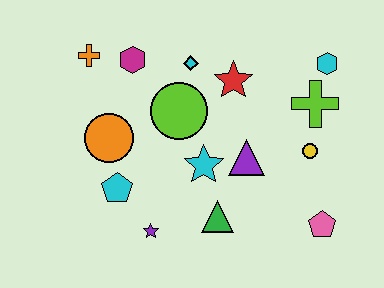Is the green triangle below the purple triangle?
Yes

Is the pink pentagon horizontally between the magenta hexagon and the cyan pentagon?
No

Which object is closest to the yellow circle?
The lime cross is closest to the yellow circle.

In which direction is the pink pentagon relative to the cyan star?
The pink pentagon is to the right of the cyan star.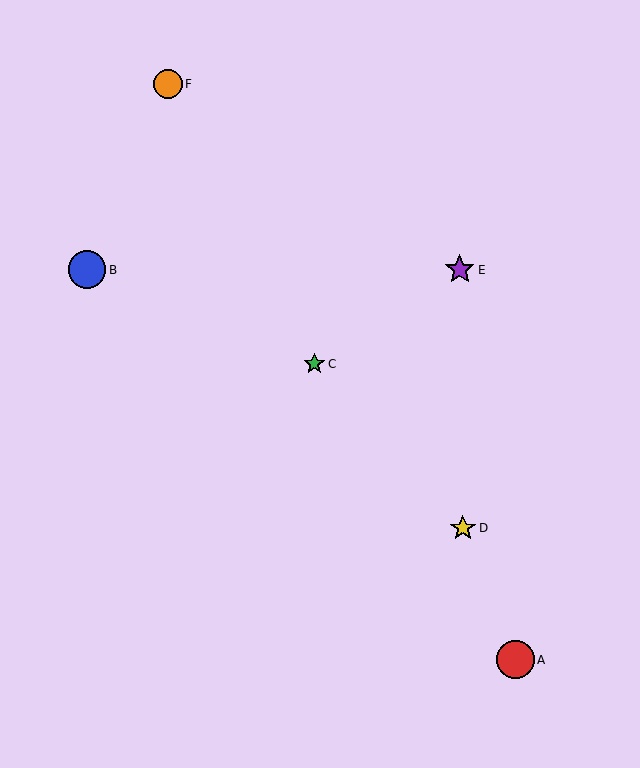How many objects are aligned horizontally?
2 objects (B, E) are aligned horizontally.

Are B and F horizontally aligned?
No, B is at y≈270 and F is at y≈84.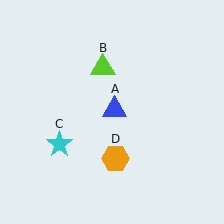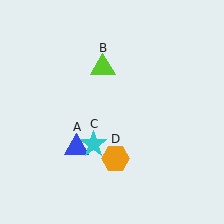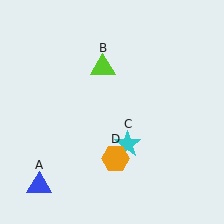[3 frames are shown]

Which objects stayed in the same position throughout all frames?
Lime triangle (object B) and orange hexagon (object D) remained stationary.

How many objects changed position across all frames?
2 objects changed position: blue triangle (object A), cyan star (object C).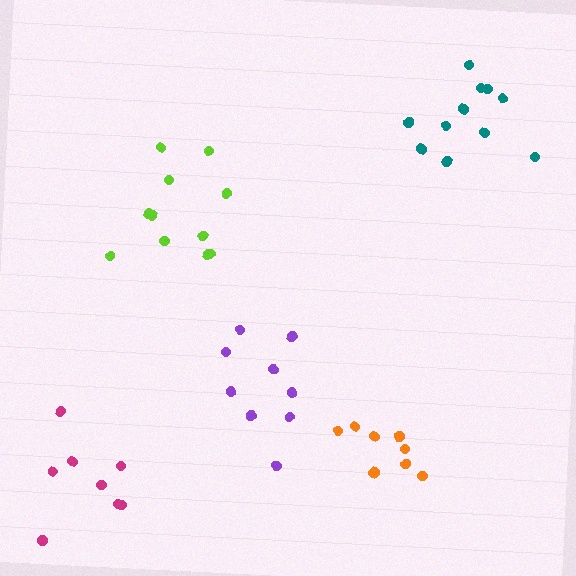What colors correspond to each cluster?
The clusters are colored: magenta, lime, purple, teal, orange.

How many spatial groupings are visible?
There are 5 spatial groupings.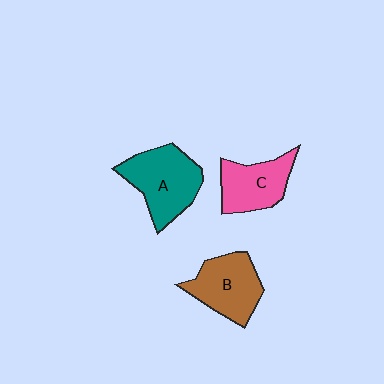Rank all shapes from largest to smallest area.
From largest to smallest: A (teal), B (brown), C (pink).